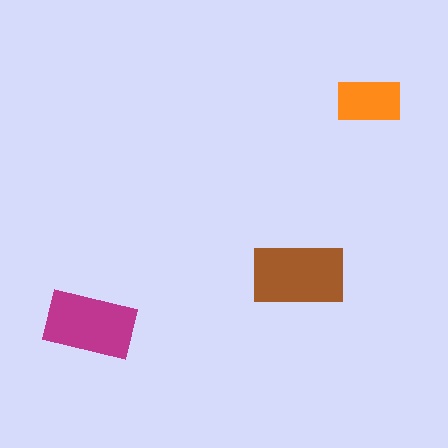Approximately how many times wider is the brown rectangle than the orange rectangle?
About 1.5 times wider.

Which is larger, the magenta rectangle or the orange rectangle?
The magenta one.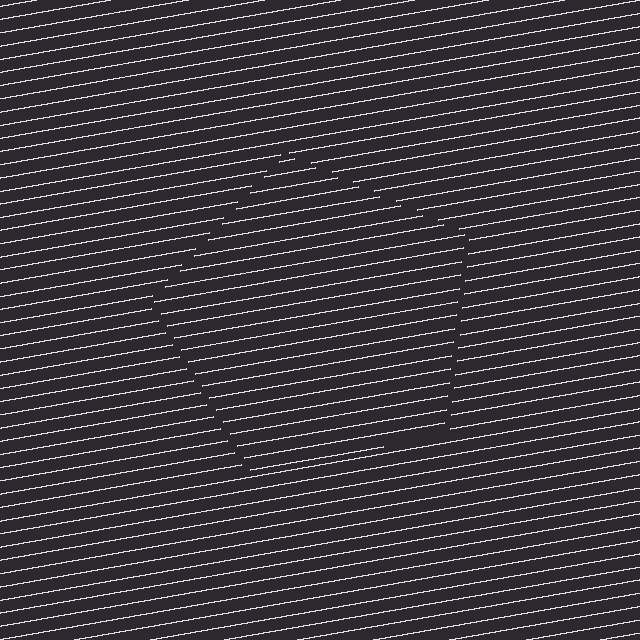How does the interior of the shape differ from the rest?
The interior of the shape contains the same grating, shifted by half a period — the contour is defined by the phase discontinuity where line-ends from the inner and outer gratings abut.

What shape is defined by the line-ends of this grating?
An illusory pentagon. The interior of the shape contains the same grating, shifted by half a period — the contour is defined by the phase discontinuity where line-ends from the inner and outer gratings abut.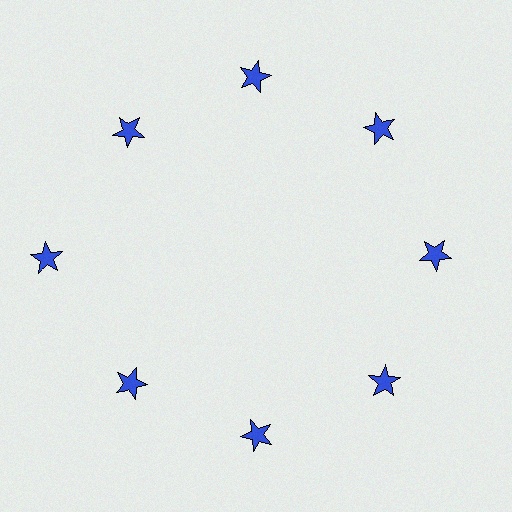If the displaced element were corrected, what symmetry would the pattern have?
It would have 8-fold rotational symmetry — the pattern would map onto itself every 45 degrees.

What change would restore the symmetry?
The symmetry would be restored by moving it inward, back onto the ring so that all 8 stars sit at equal angles and equal distance from the center.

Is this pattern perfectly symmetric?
No. The 8 blue stars are arranged in a ring, but one element near the 9 o'clock position is pushed outward from the center, breaking the 8-fold rotational symmetry.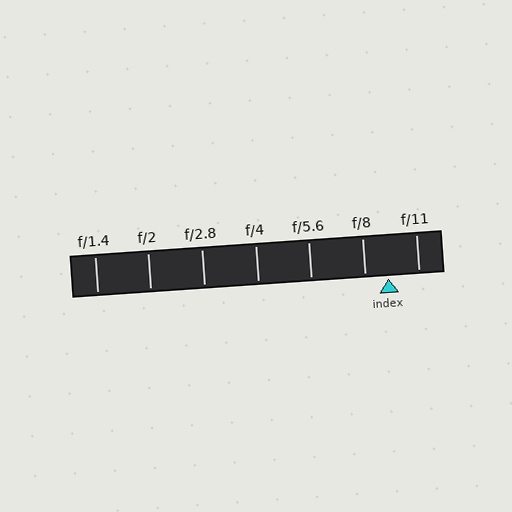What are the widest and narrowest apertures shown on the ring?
The widest aperture shown is f/1.4 and the narrowest is f/11.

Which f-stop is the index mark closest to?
The index mark is closest to f/8.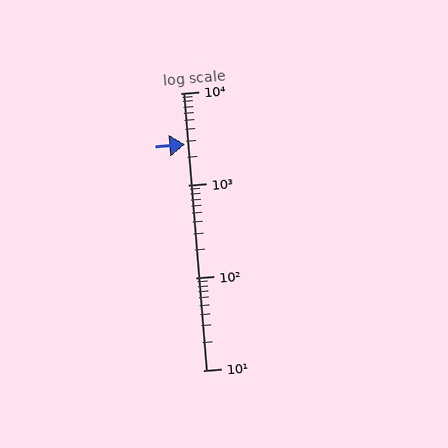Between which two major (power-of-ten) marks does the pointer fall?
The pointer is between 1000 and 10000.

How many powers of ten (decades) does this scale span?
The scale spans 3 decades, from 10 to 10000.